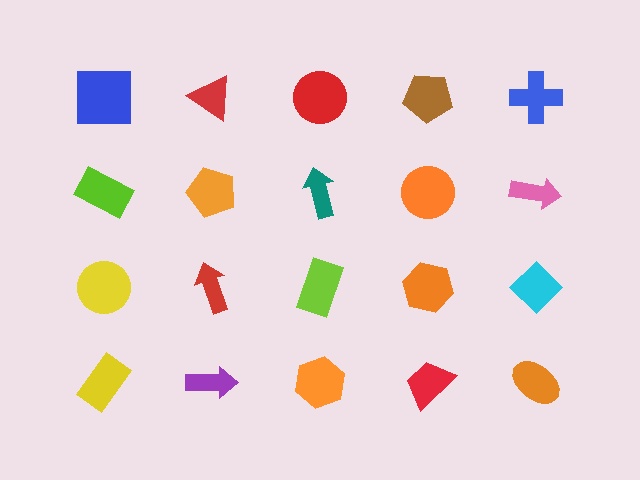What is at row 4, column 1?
A yellow rectangle.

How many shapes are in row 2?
5 shapes.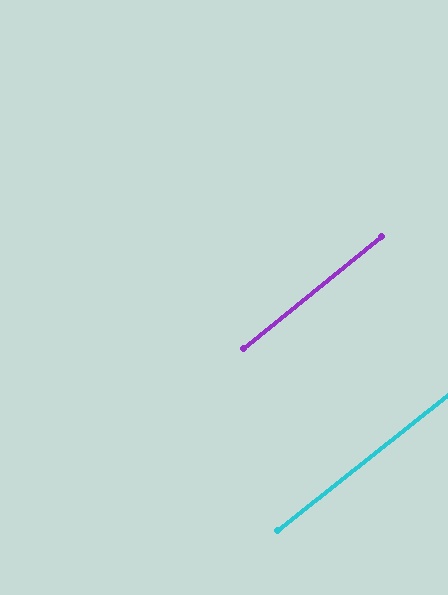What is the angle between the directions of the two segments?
Approximately 1 degree.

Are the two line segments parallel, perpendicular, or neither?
Parallel — their directions differ by only 0.7°.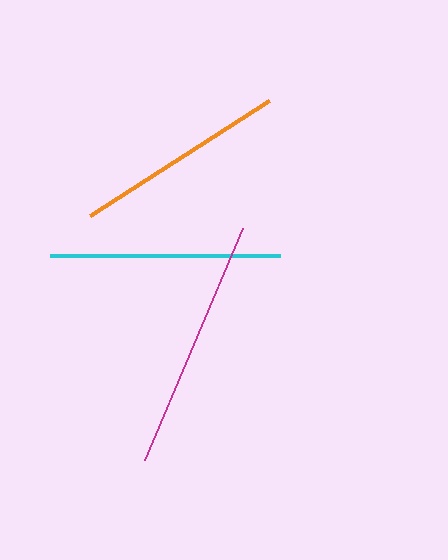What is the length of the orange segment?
The orange segment is approximately 212 pixels long.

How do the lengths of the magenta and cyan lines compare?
The magenta and cyan lines are approximately the same length.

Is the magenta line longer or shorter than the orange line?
The magenta line is longer than the orange line.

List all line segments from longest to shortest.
From longest to shortest: magenta, cyan, orange.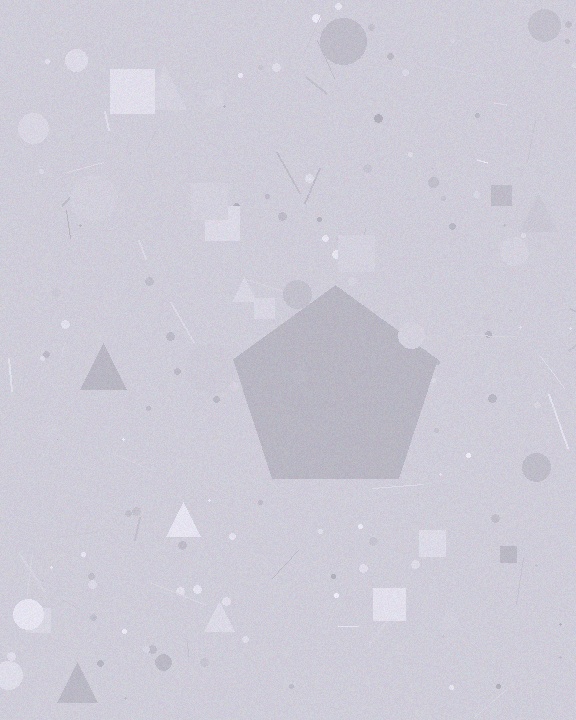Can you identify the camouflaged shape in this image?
The camouflaged shape is a pentagon.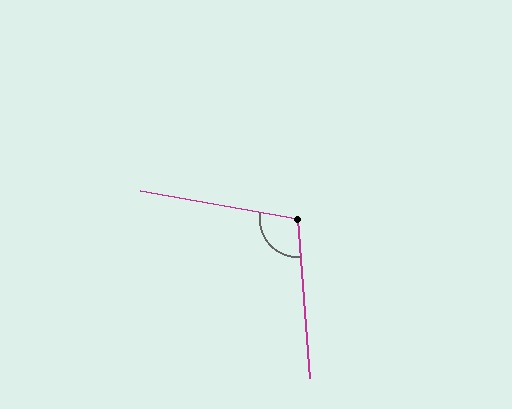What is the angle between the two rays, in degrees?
Approximately 105 degrees.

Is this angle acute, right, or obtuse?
It is obtuse.